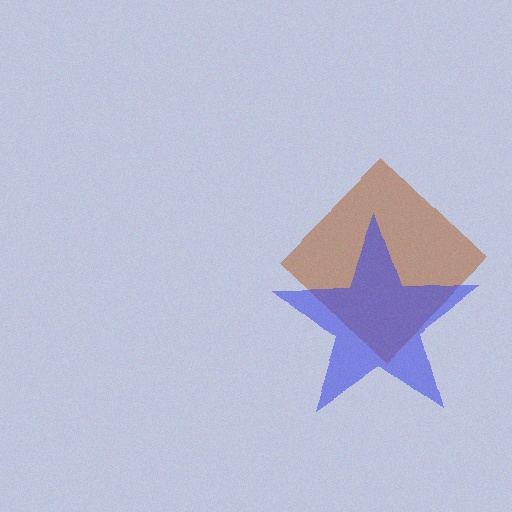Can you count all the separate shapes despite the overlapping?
Yes, there are 2 separate shapes.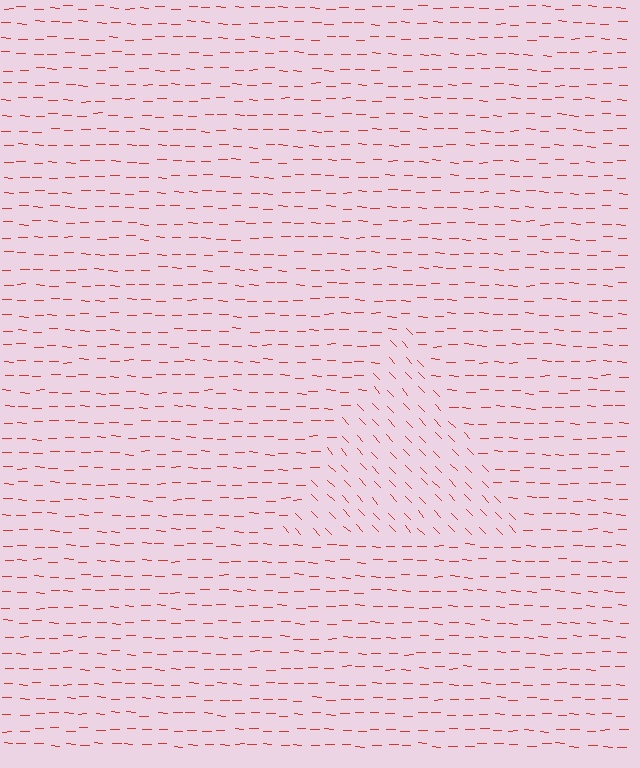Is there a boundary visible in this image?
Yes, there is a texture boundary formed by a change in line orientation.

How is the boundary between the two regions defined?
The boundary is defined purely by a change in line orientation (approximately 45 degrees difference). All lines are the same color and thickness.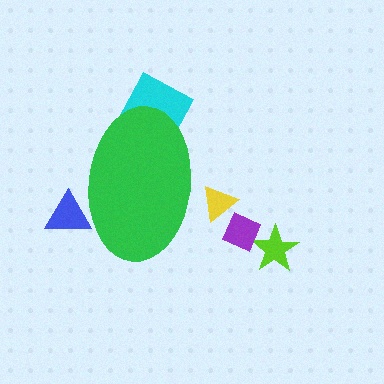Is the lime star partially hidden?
No, the lime star is fully visible.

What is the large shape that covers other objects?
A green ellipse.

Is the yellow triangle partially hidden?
Yes, the yellow triangle is partially hidden behind the green ellipse.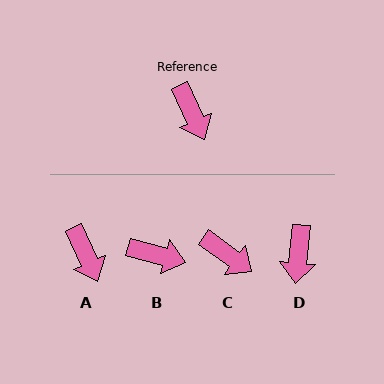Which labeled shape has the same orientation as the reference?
A.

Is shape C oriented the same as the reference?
No, it is off by about 29 degrees.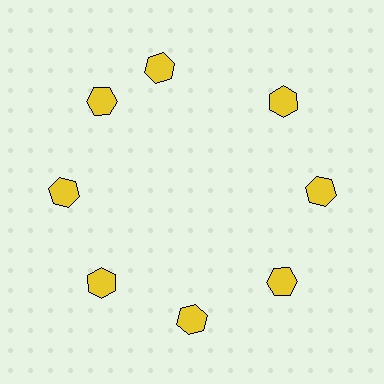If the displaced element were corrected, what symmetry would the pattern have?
It would have 8-fold rotational symmetry — the pattern would map onto itself every 45 degrees.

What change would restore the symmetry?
The symmetry would be restored by rotating it back into even spacing with its neighbors so that all 8 hexagons sit at equal angles and equal distance from the center.